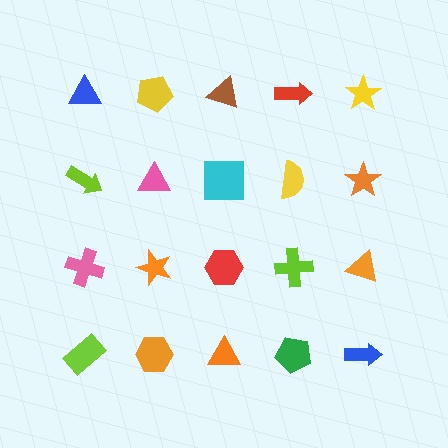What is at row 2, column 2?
A pink triangle.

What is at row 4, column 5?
A blue arrow.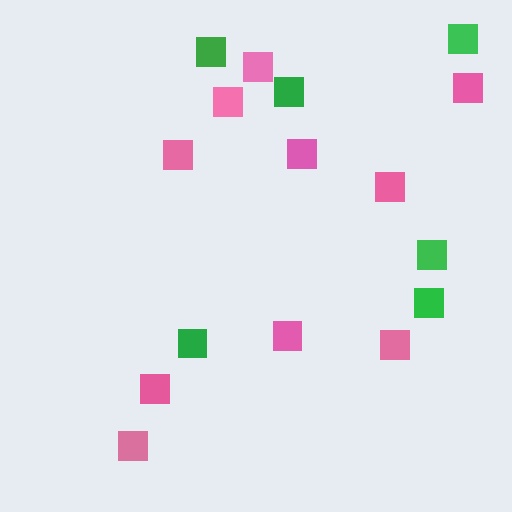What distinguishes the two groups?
There are 2 groups: one group of green squares (6) and one group of pink squares (10).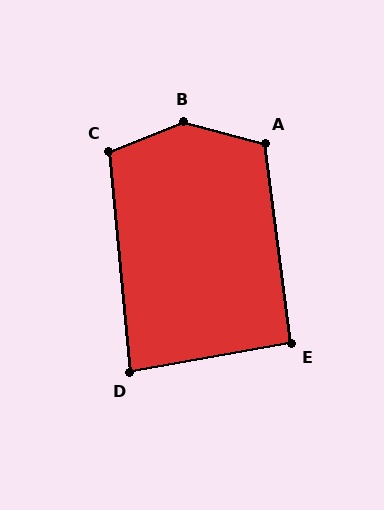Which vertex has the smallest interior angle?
D, at approximately 85 degrees.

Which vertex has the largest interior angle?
B, at approximately 144 degrees.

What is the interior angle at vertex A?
Approximately 112 degrees (obtuse).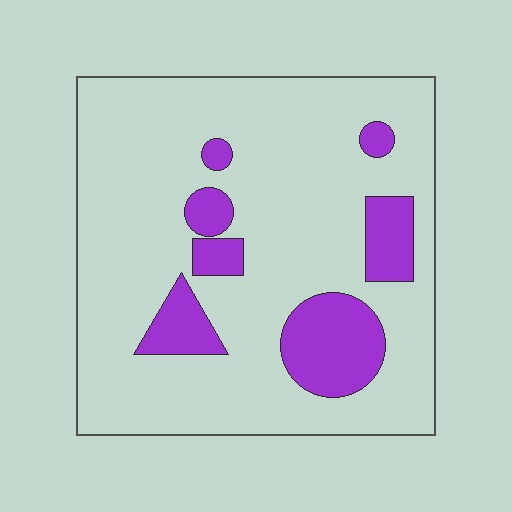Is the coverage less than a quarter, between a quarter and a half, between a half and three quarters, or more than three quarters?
Less than a quarter.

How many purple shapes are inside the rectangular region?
7.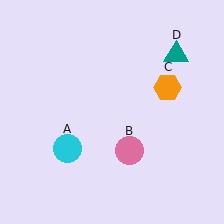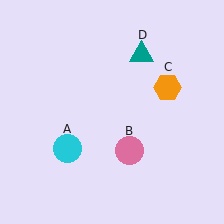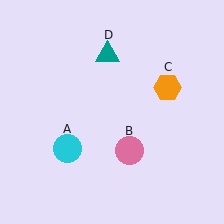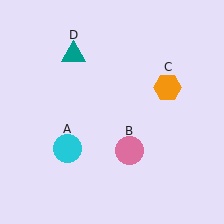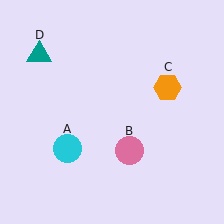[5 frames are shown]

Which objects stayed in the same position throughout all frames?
Cyan circle (object A) and pink circle (object B) and orange hexagon (object C) remained stationary.